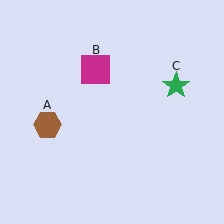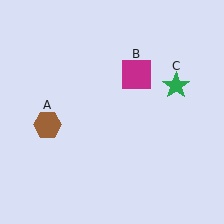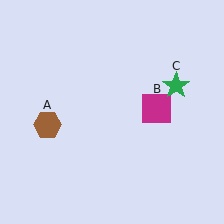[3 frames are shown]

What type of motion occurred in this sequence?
The magenta square (object B) rotated clockwise around the center of the scene.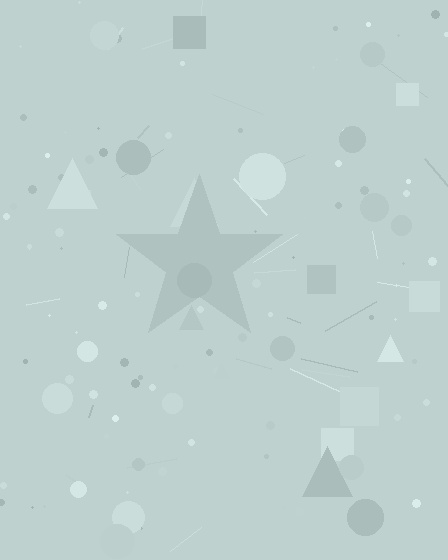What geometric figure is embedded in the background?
A star is embedded in the background.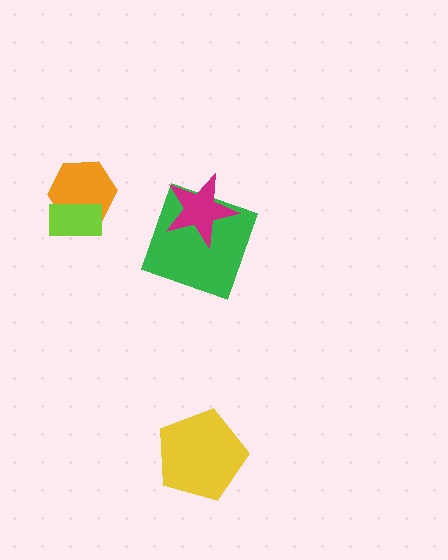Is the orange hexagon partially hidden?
Yes, it is partially covered by another shape.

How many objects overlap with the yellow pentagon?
0 objects overlap with the yellow pentagon.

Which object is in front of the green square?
The magenta star is in front of the green square.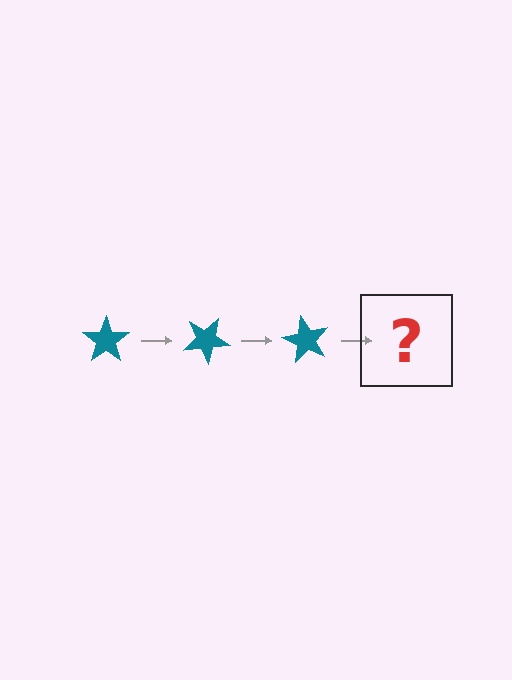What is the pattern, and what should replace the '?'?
The pattern is that the star rotates 30 degrees each step. The '?' should be a teal star rotated 90 degrees.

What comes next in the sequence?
The next element should be a teal star rotated 90 degrees.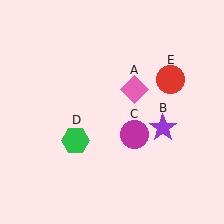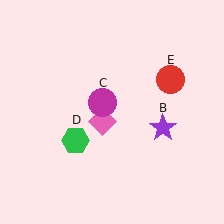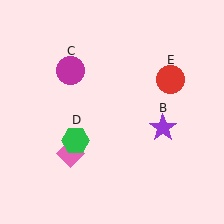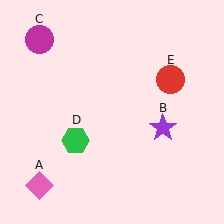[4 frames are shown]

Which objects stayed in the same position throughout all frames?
Purple star (object B) and green hexagon (object D) and red circle (object E) remained stationary.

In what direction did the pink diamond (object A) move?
The pink diamond (object A) moved down and to the left.